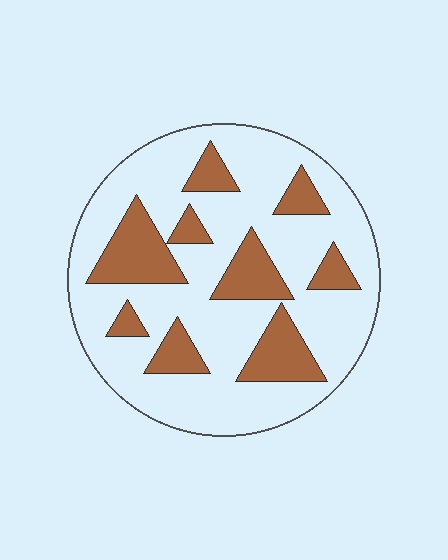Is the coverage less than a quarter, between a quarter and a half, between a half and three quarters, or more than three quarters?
Between a quarter and a half.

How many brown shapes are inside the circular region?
9.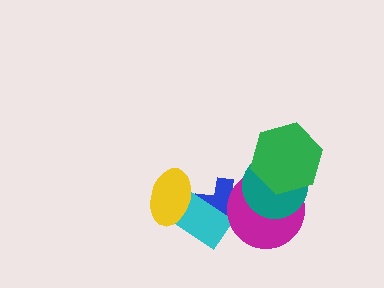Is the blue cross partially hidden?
Yes, it is partially covered by another shape.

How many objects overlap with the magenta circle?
3 objects overlap with the magenta circle.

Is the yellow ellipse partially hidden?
No, no other shape covers it.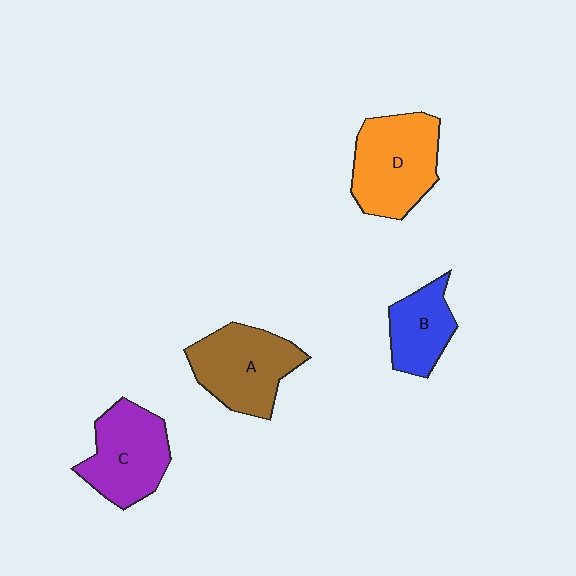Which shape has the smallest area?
Shape B (blue).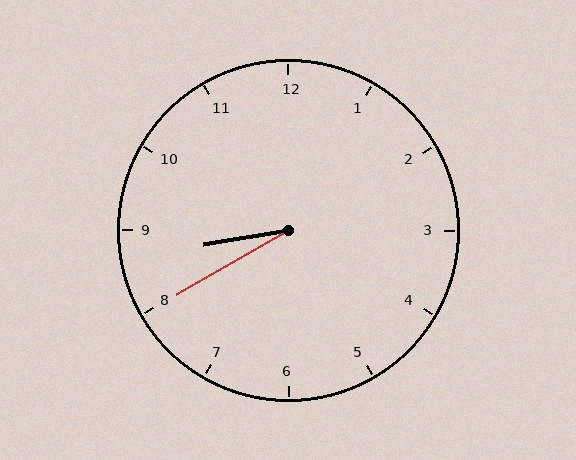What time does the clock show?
8:40.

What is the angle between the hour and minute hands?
Approximately 20 degrees.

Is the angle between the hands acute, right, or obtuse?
It is acute.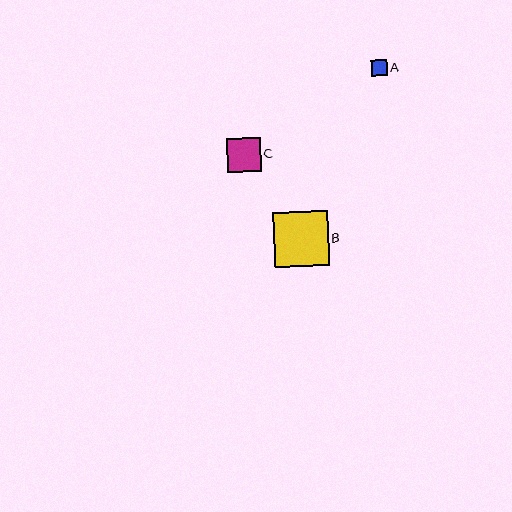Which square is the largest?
Square B is the largest with a size of approximately 55 pixels.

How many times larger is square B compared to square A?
Square B is approximately 3.4 times the size of square A.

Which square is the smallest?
Square A is the smallest with a size of approximately 16 pixels.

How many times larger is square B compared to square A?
Square B is approximately 3.4 times the size of square A.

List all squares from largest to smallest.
From largest to smallest: B, C, A.